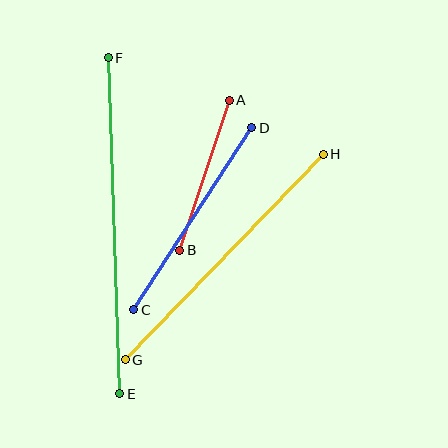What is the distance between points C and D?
The distance is approximately 217 pixels.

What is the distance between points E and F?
The distance is approximately 336 pixels.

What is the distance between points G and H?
The distance is approximately 285 pixels.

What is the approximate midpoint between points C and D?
The midpoint is at approximately (193, 219) pixels.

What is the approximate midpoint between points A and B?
The midpoint is at approximately (205, 175) pixels.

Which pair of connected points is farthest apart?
Points E and F are farthest apart.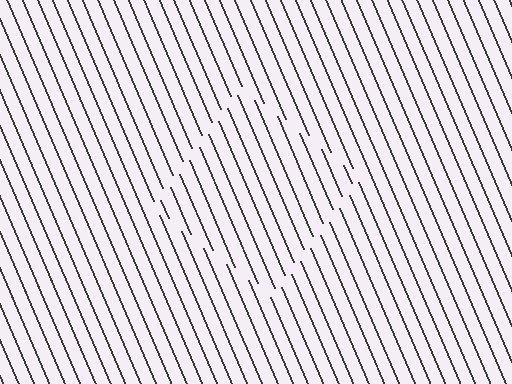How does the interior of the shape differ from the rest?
The interior of the shape contains the same grating, shifted by half a period — the contour is defined by the phase discontinuity where line-ends from the inner and outer gratings abut.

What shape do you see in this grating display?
An illusory square. The interior of the shape contains the same grating, shifted by half a period — the contour is defined by the phase discontinuity where line-ends from the inner and outer gratings abut.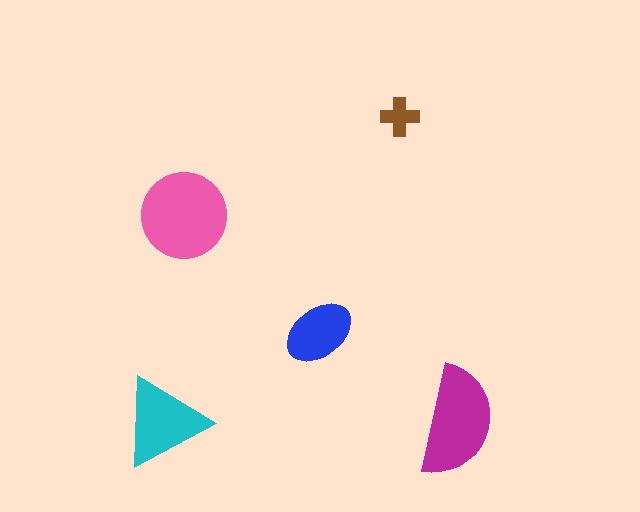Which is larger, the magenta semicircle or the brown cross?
The magenta semicircle.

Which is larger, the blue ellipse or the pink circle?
The pink circle.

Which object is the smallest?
The brown cross.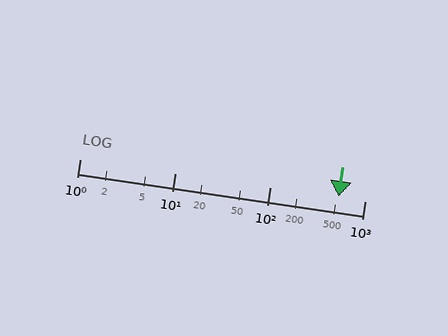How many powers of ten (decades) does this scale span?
The scale spans 3 decades, from 1 to 1000.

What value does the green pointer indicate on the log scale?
The pointer indicates approximately 530.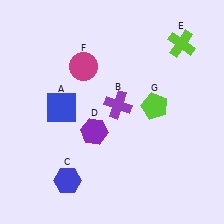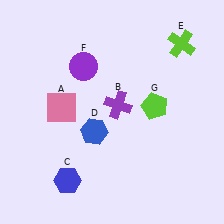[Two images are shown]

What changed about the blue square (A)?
In Image 1, A is blue. In Image 2, it changed to pink.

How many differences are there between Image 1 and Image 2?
There are 3 differences between the two images.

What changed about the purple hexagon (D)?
In Image 1, D is purple. In Image 2, it changed to blue.